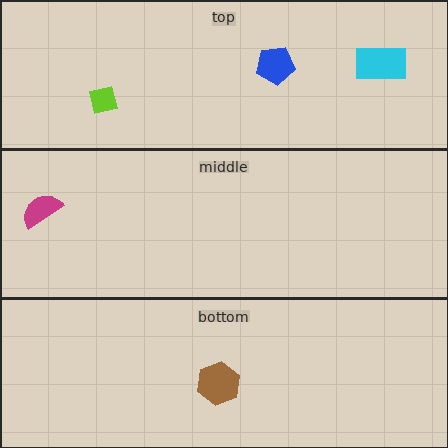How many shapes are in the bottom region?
1.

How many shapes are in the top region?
3.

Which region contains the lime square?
The top region.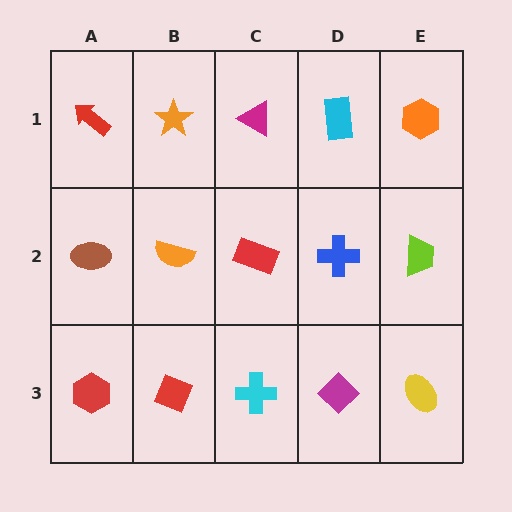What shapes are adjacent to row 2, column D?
A cyan rectangle (row 1, column D), a magenta diamond (row 3, column D), a red rectangle (row 2, column C), a lime trapezoid (row 2, column E).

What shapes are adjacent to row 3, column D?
A blue cross (row 2, column D), a cyan cross (row 3, column C), a yellow ellipse (row 3, column E).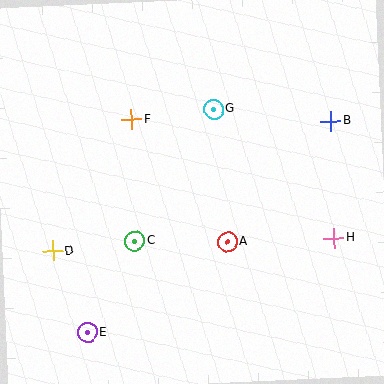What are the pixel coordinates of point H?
Point H is at (334, 238).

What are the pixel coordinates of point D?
Point D is at (53, 251).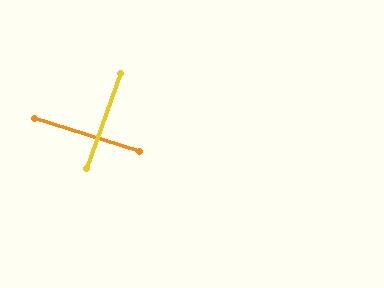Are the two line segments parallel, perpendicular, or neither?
Perpendicular — they meet at approximately 88°.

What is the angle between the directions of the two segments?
Approximately 88 degrees.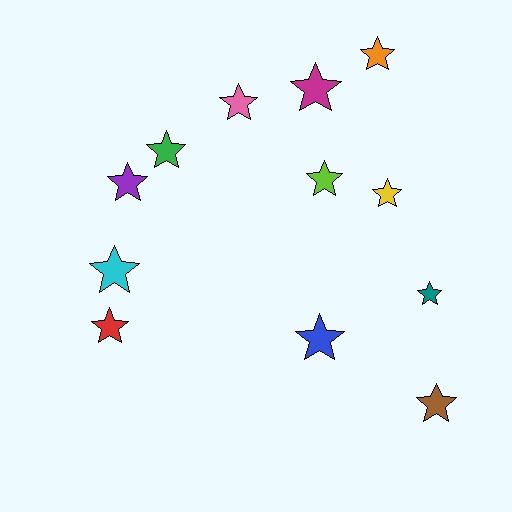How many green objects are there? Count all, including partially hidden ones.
There is 1 green object.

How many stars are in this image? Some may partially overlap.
There are 12 stars.